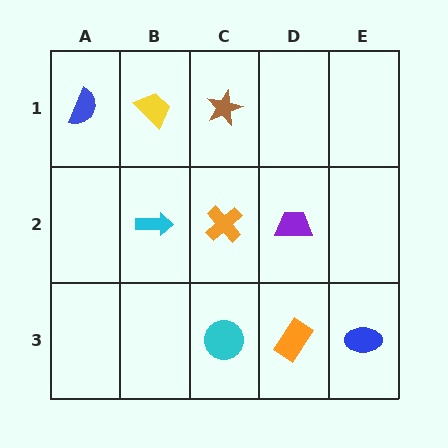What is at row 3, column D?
An orange rectangle.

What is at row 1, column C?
A brown star.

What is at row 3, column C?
A cyan circle.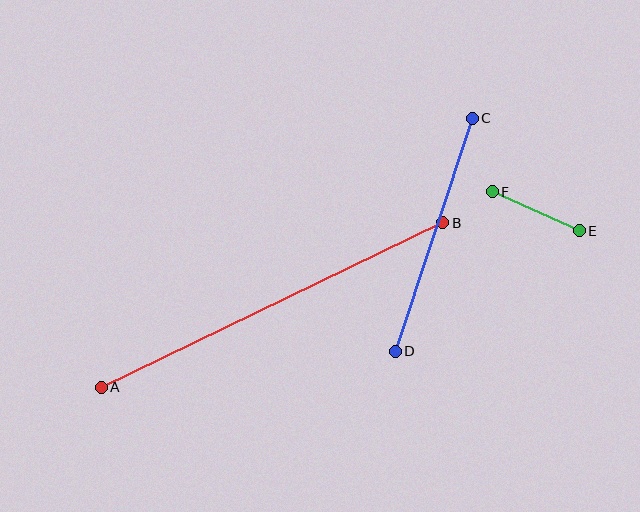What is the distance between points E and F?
The distance is approximately 95 pixels.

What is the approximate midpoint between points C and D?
The midpoint is at approximately (434, 235) pixels.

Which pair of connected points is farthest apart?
Points A and B are farthest apart.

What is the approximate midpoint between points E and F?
The midpoint is at approximately (536, 211) pixels.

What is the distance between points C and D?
The distance is approximately 246 pixels.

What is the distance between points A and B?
The distance is approximately 379 pixels.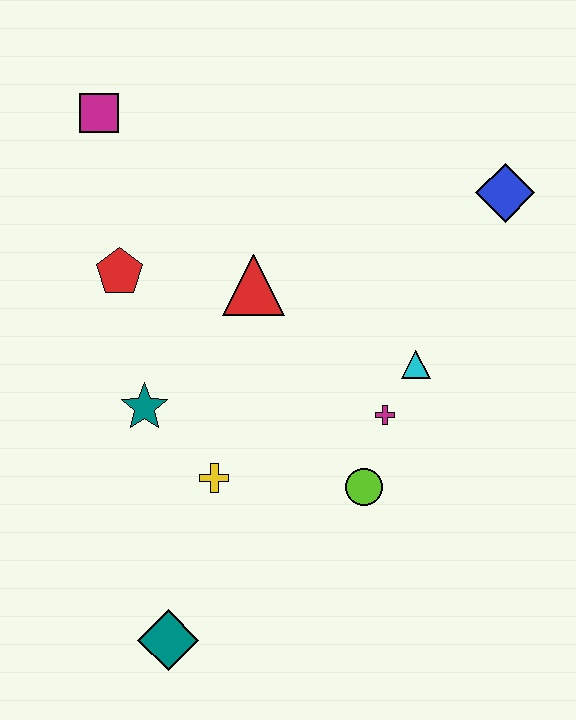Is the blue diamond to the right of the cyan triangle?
Yes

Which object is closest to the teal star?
The yellow cross is closest to the teal star.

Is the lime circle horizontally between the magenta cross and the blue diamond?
No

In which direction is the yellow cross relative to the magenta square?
The yellow cross is below the magenta square.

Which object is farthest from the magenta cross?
The magenta square is farthest from the magenta cross.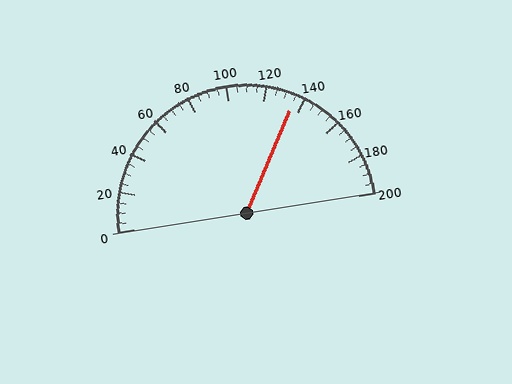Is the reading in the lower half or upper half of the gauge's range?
The reading is in the upper half of the range (0 to 200).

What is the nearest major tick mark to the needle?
The nearest major tick mark is 140.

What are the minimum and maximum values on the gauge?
The gauge ranges from 0 to 200.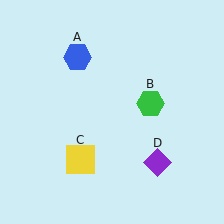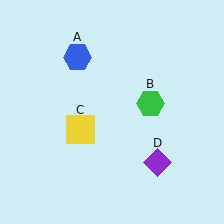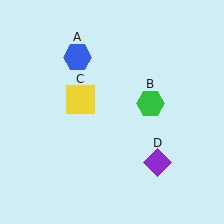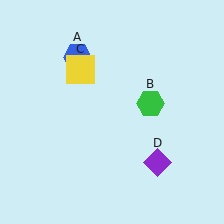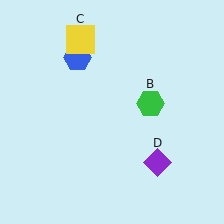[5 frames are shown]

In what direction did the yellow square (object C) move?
The yellow square (object C) moved up.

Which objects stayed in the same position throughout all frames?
Blue hexagon (object A) and green hexagon (object B) and purple diamond (object D) remained stationary.